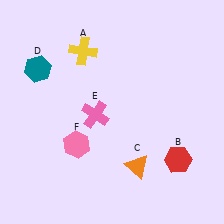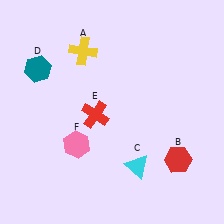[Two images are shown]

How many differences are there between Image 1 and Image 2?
There are 2 differences between the two images.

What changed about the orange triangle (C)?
In Image 1, C is orange. In Image 2, it changed to cyan.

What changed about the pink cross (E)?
In Image 1, E is pink. In Image 2, it changed to red.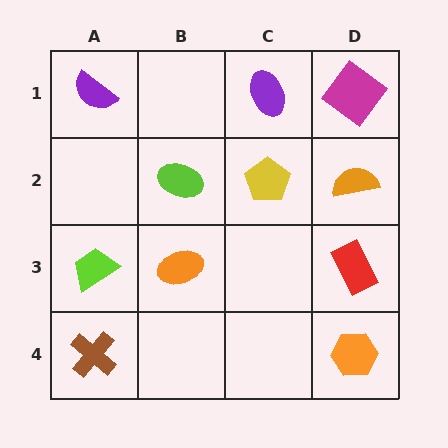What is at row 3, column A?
A lime trapezoid.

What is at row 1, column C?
A purple ellipse.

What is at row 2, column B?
A lime ellipse.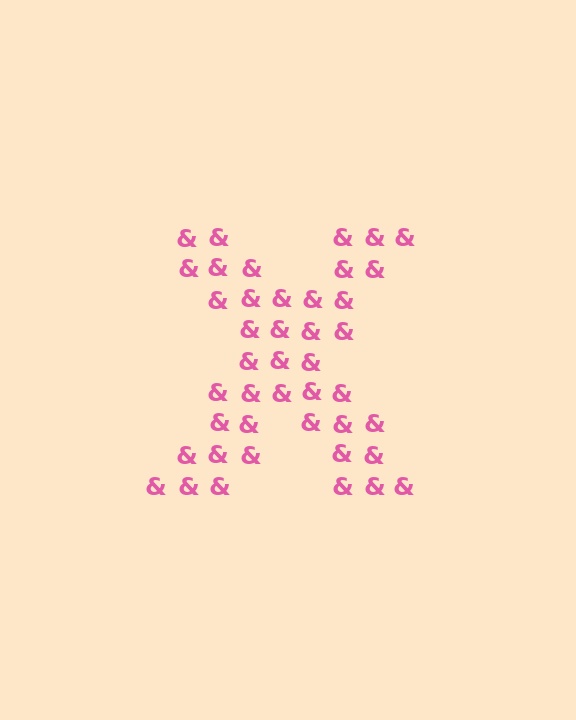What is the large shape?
The large shape is the letter X.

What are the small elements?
The small elements are ampersands.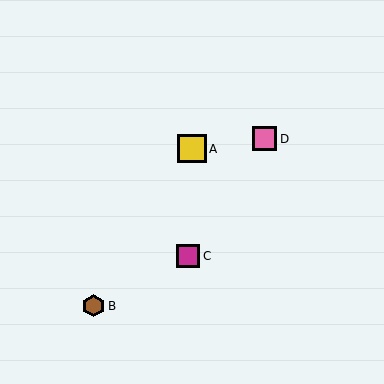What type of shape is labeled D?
Shape D is a pink square.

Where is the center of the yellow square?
The center of the yellow square is at (192, 149).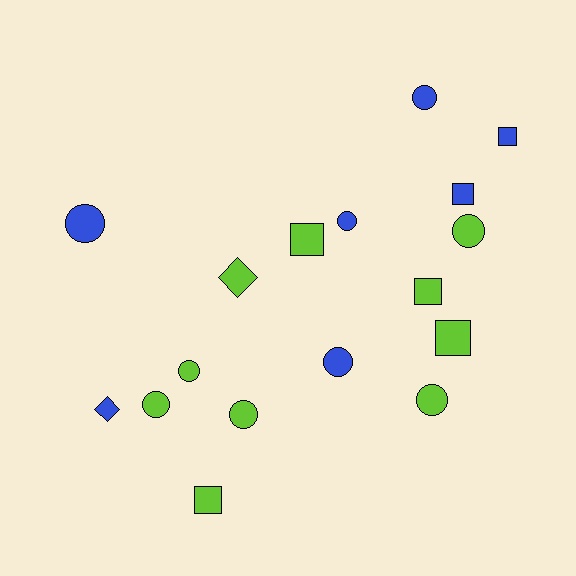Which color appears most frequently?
Lime, with 10 objects.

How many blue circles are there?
There are 4 blue circles.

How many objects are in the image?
There are 17 objects.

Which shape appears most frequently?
Circle, with 9 objects.